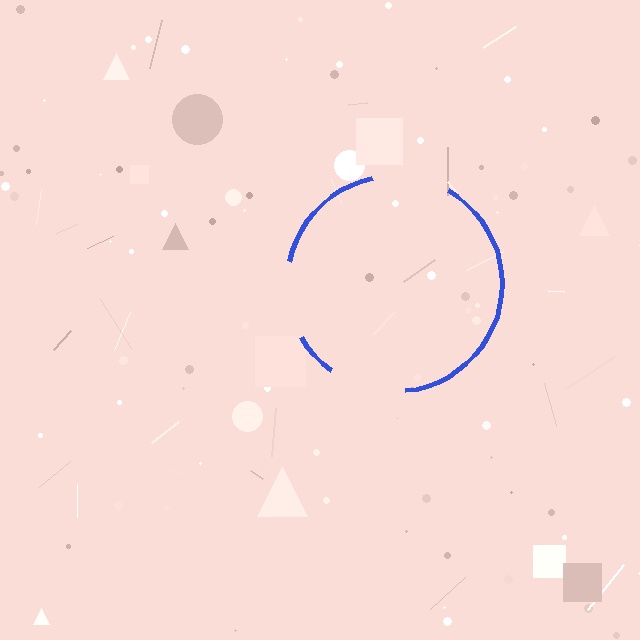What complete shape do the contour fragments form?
The contour fragments form a circle.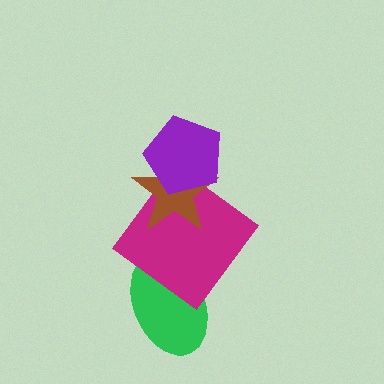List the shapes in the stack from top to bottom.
From top to bottom: the purple pentagon, the brown star, the magenta diamond, the green ellipse.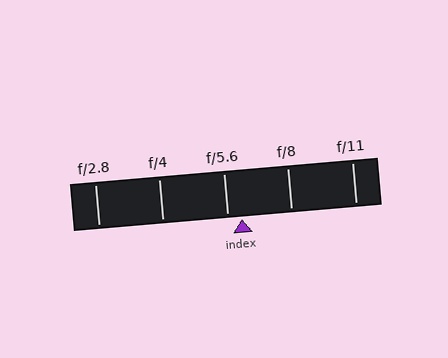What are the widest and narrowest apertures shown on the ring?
The widest aperture shown is f/2.8 and the narrowest is f/11.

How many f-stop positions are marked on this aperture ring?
There are 5 f-stop positions marked.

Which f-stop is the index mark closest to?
The index mark is closest to f/5.6.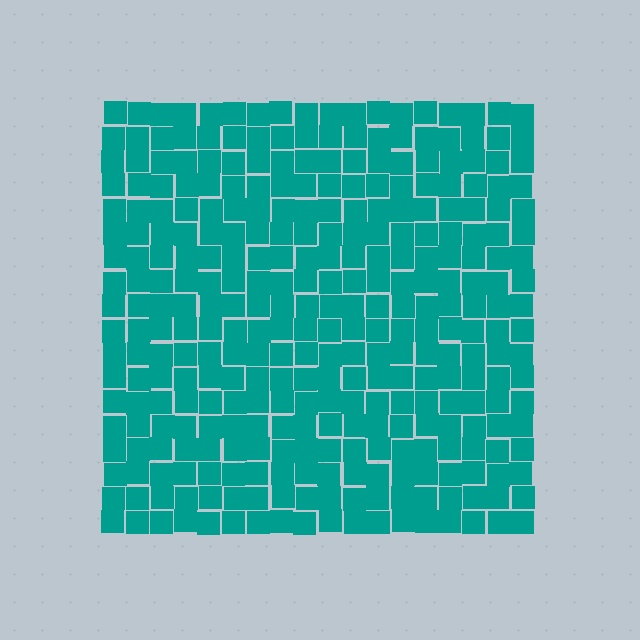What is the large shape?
The large shape is a square.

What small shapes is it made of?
It is made of small squares.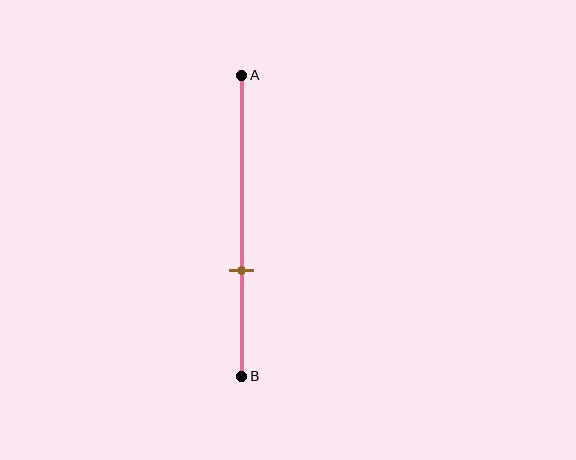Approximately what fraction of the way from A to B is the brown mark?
The brown mark is approximately 65% of the way from A to B.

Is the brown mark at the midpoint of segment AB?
No, the mark is at about 65% from A, not at the 50% midpoint.